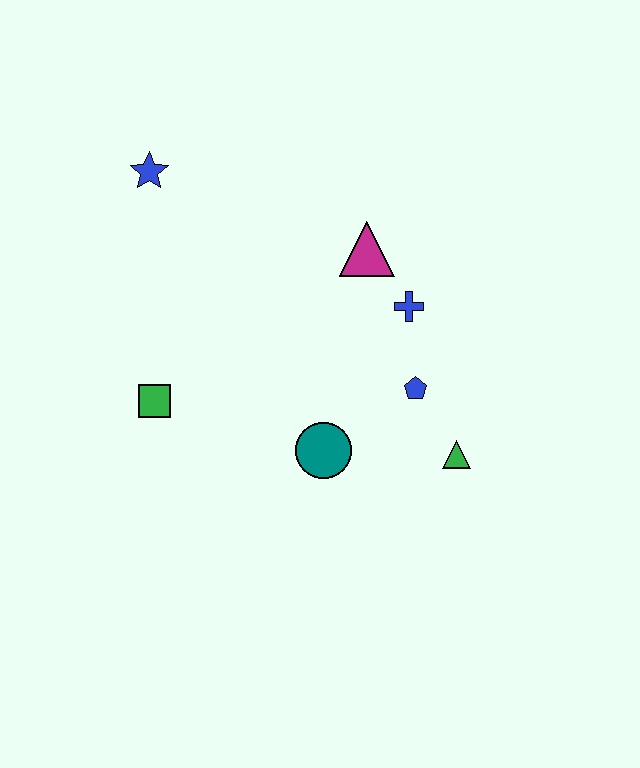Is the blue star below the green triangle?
No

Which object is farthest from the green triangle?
The blue star is farthest from the green triangle.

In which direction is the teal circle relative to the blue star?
The teal circle is below the blue star.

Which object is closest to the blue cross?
The magenta triangle is closest to the blue cross.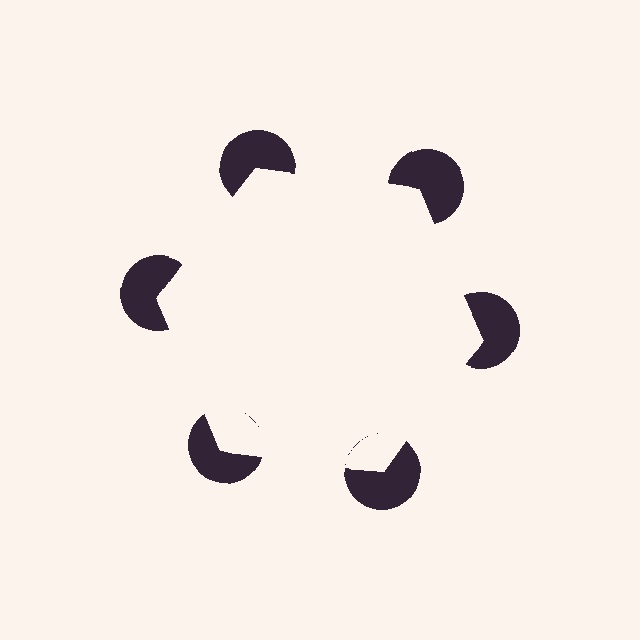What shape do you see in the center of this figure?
An illusory hexagon — its edges are inferred from the aligned wedge cuts in the pac-man discs, not physically drawn.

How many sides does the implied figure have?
6 sides.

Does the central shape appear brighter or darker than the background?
It typically appears slightly brighter than the background, even though no actual brightness change is drawn.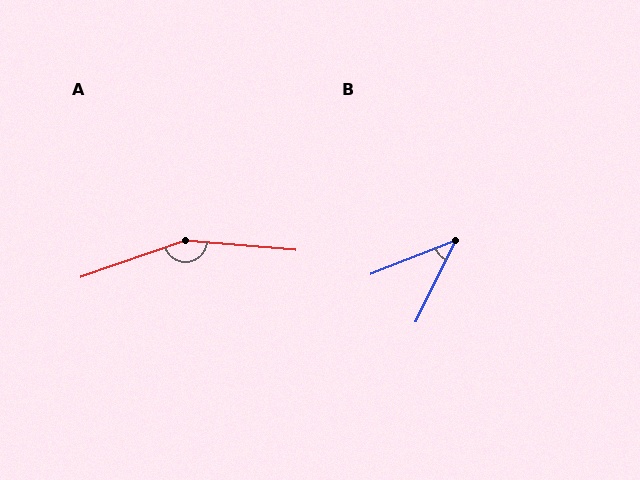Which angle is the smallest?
B, at approximately 43 degrees.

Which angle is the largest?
A, at approximately 156 degrees.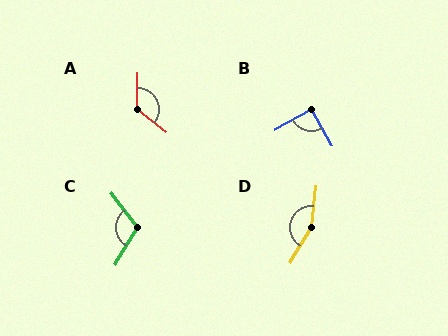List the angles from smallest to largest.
B (90°), C (112°), A (127°), D (155°).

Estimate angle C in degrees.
Approximately 112 degrees.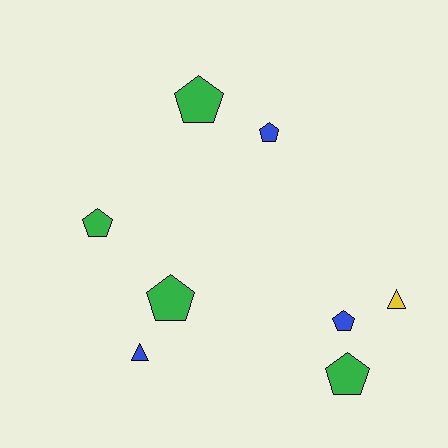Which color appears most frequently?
Green, with 4 objects.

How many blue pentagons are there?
There are 2 blue pentagons.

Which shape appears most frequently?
Pentagon, with 6 objects.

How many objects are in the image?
There are 8 objects.